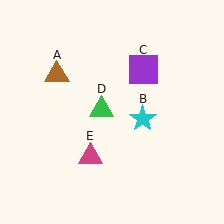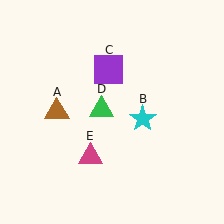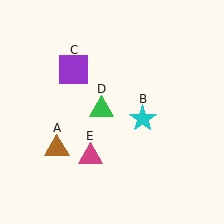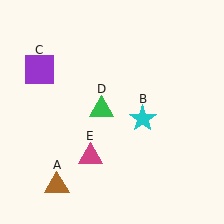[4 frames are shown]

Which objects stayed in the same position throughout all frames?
Cyan star (object B) and green triangle (object D) and magenta triangle (object E) remained stationary.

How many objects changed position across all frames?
2 objects changed position: brown triangle (object A), purple square (object C).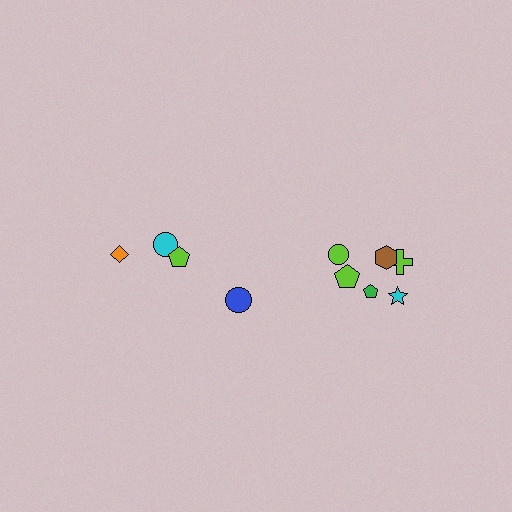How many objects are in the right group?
There are 6 objects.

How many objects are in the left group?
There are 4 objects.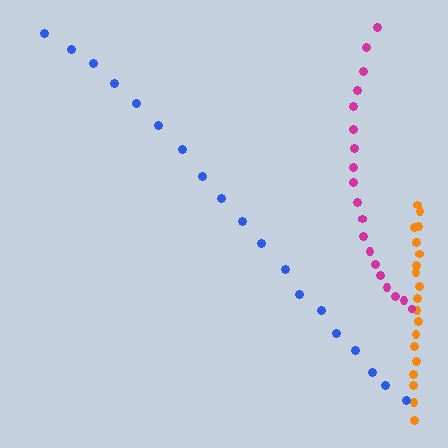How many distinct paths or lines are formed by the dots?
There are 3 distinct paths.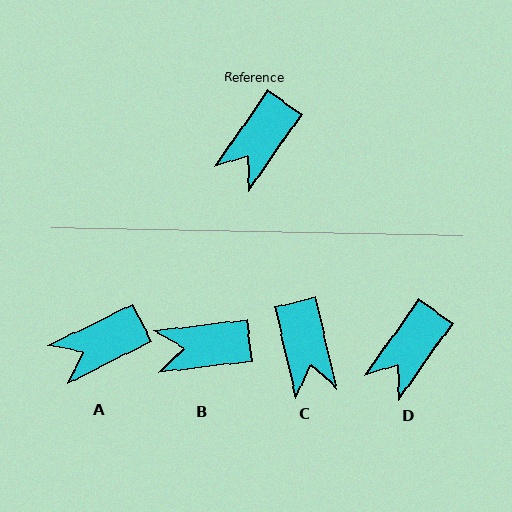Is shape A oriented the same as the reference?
No, it is off by about 29 degrees.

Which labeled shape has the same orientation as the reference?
D.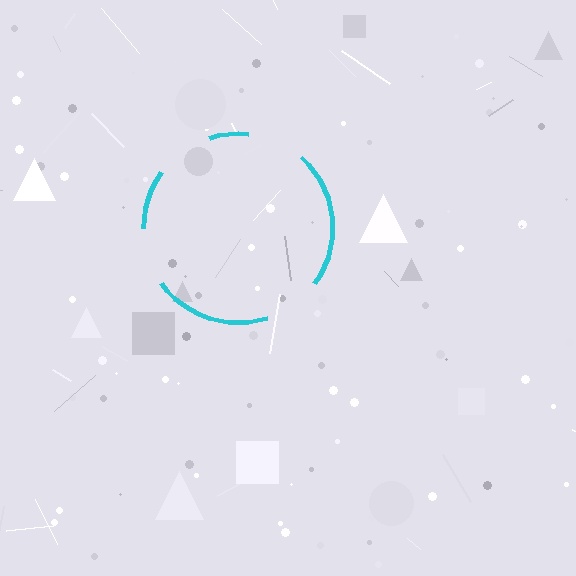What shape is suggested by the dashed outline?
The dashed outline suggests a circle.